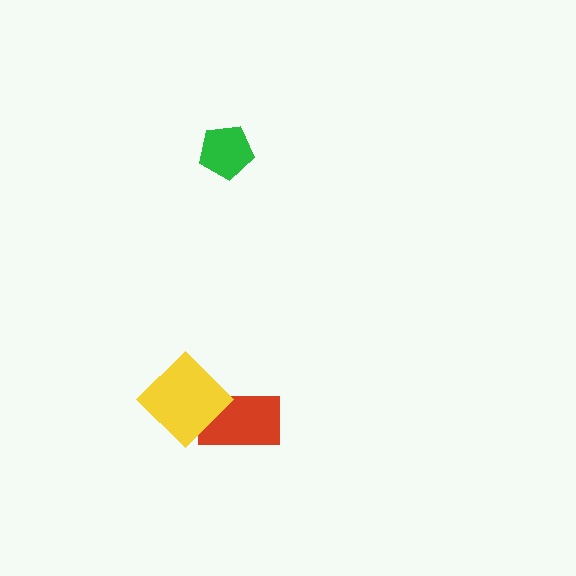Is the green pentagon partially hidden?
No, no other shape covers it.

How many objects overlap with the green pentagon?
0 objects overlap with the green pentagon.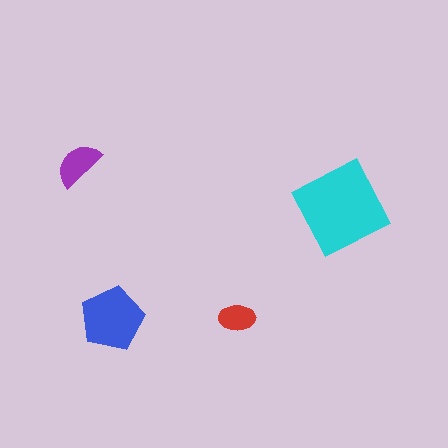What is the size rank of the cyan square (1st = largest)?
1st.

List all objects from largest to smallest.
The cyan square, the blue pentagon, the purple semicircle, the red ellipse.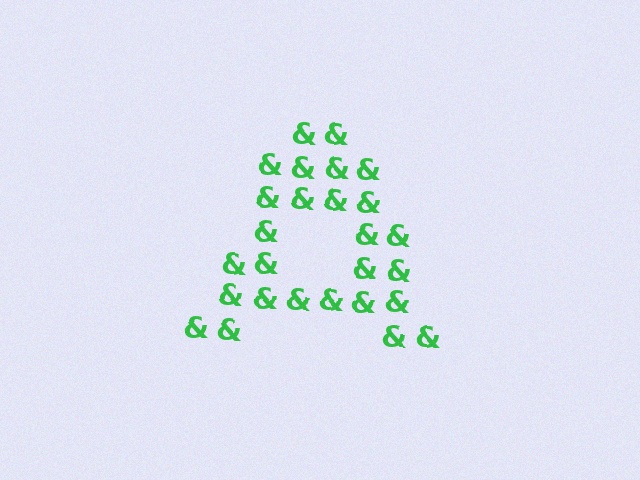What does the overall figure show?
The overall figure shows the letter A.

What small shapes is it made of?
It is made of small ampersands.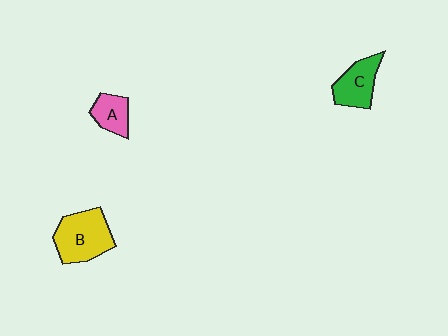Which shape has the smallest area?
Shape A (pink).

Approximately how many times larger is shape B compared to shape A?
Approximately 2.0 times.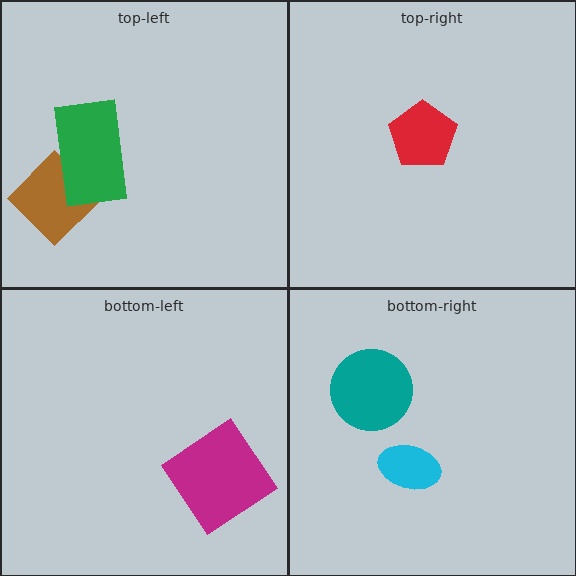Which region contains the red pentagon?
The top-right region.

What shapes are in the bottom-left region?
The magenta diamond.